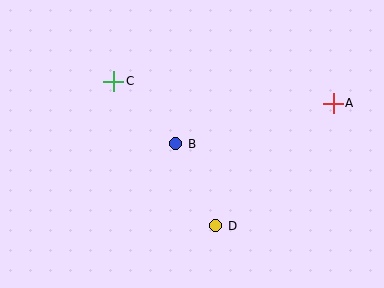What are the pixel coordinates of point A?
Point A is at (333, 103).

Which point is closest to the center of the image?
Point B at (176, 144) is closest to the center.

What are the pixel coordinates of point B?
Point B is at (176, 144).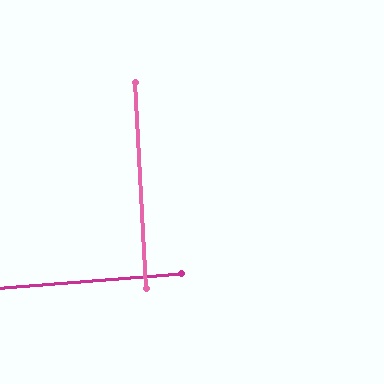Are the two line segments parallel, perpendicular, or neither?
Perpendicular — they meet at approximately 89°.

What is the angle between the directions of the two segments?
Approximately 89 degrees.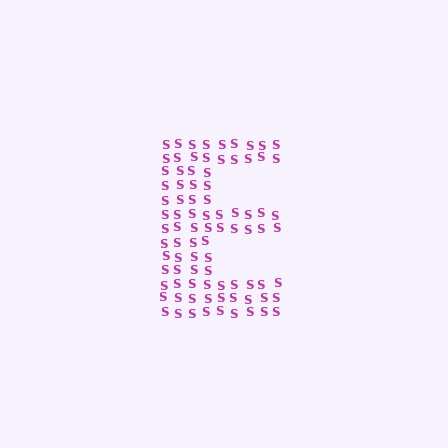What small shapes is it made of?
It is made of small letter S's.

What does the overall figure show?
The overall figure shows the letter E.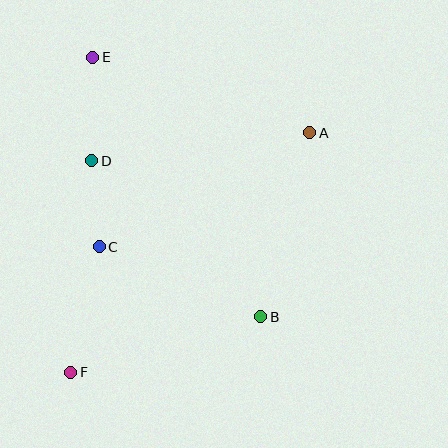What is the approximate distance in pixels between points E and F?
The distance between E and F is approximately 316 pixels.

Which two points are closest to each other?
Points C and D are closest to each other.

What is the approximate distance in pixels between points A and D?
The distance between A and D is approximately 220 pixels.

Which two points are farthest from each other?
Points A and F are farthest from each other.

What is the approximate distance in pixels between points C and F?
The distance between C and F is approximately 129 pixels.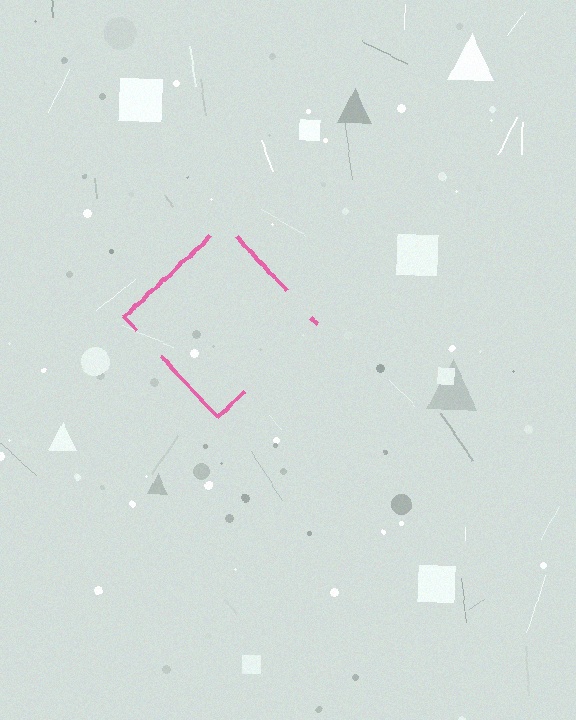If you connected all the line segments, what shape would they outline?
They would outline a diamond.